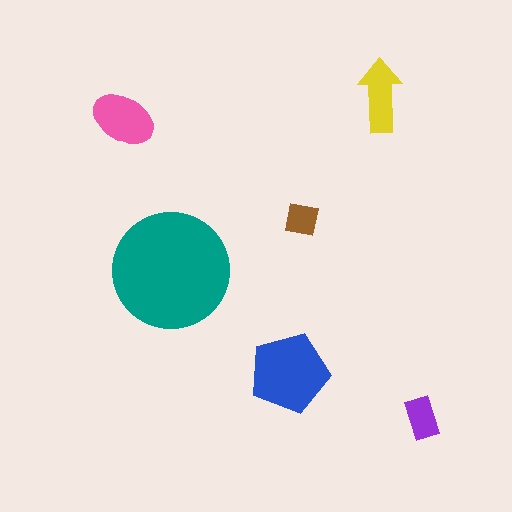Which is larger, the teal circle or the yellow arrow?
The teal circle.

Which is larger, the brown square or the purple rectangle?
The purple rectangle.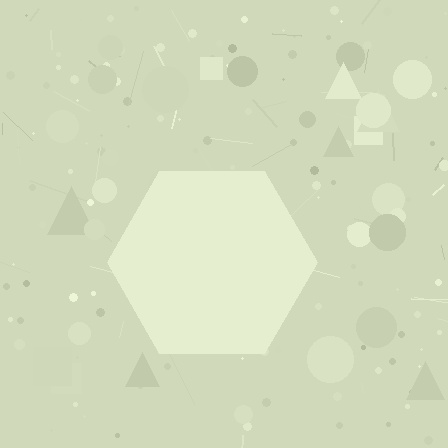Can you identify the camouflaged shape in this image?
The camouflaged shape is a hexagon.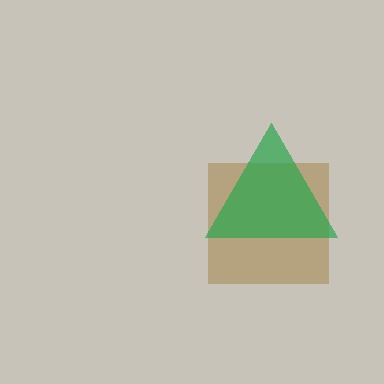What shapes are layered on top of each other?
The layered shapes are: a brown square, a green triangle.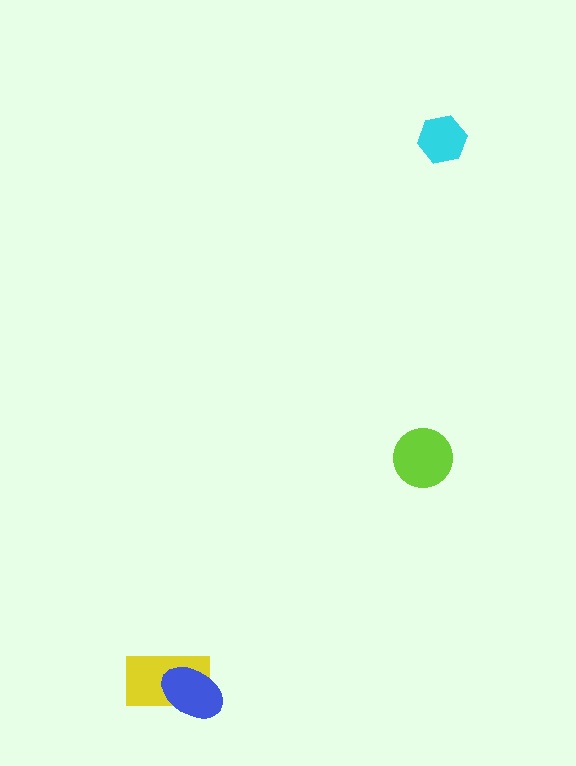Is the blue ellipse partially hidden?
No, no other shape covers it.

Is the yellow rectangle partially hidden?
Yes, it is partially covered by another shape.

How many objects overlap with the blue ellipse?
1 object overlaps with the blue ellipse.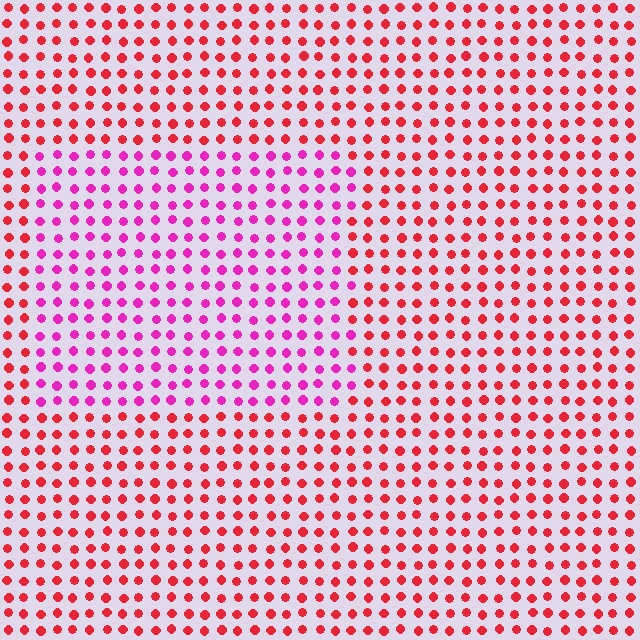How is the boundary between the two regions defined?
The boundary is defined purely by a slight shift in hue (about 42 degrees). Spacing, size, and orientation are identical on both sides.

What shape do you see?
I see a rectangle.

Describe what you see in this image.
The image is filled with small red elements in a uniform arrangement. A rectangle-shaped region is visible where the elements are tinted to a slightly different hue, forming a subtle color boundary.